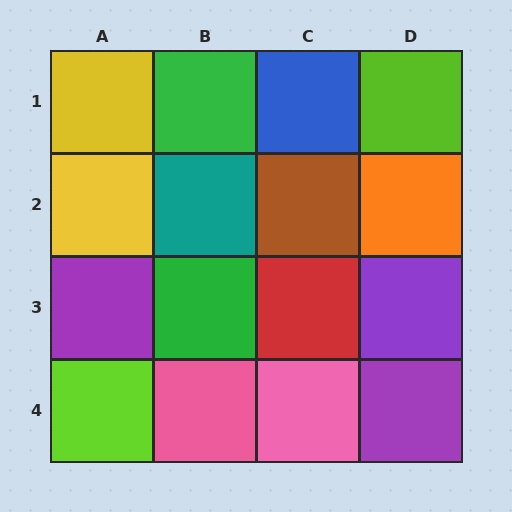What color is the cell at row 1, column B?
Green.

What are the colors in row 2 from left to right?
Yellow, teal, brown, orange.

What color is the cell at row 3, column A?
Purple.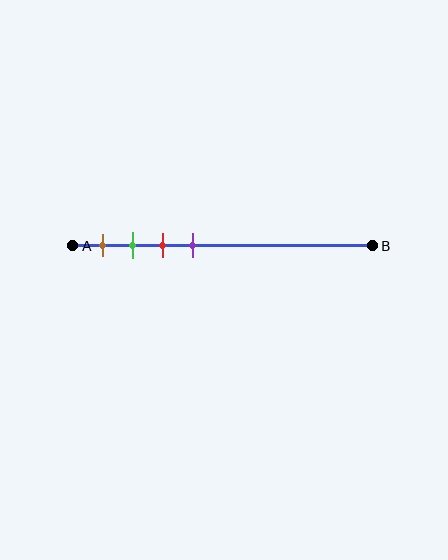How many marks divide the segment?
There are 4 marks dividing the segment.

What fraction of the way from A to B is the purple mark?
The purple mark is approximately 40% (0.4) of the way from A to B.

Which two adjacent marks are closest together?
The green and red marks are the closest adjacent pair.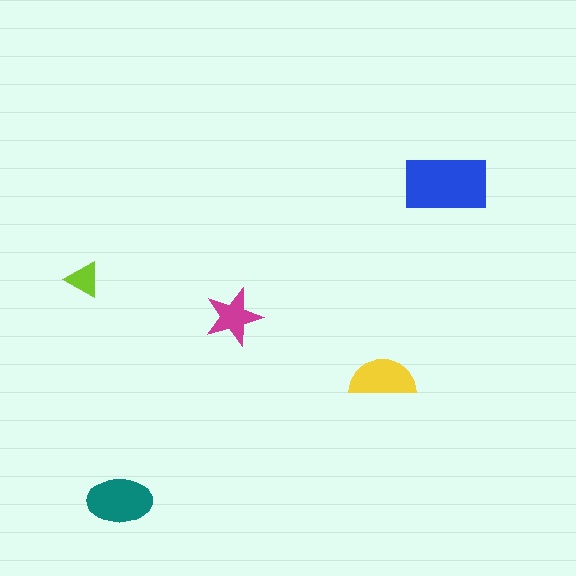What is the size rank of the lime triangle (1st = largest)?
5th.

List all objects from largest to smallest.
The blue rectangle, the teal ellipse, the yellow semicircle, the magenta star, the lime triangle.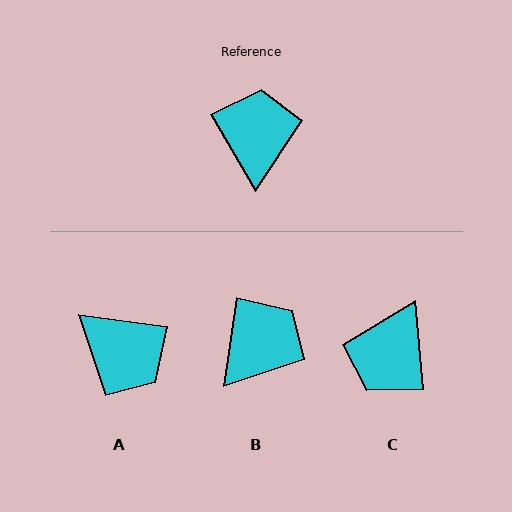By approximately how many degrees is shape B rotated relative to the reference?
Approximately 38 degrees clockwise.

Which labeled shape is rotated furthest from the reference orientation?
C, about 155 degrees away.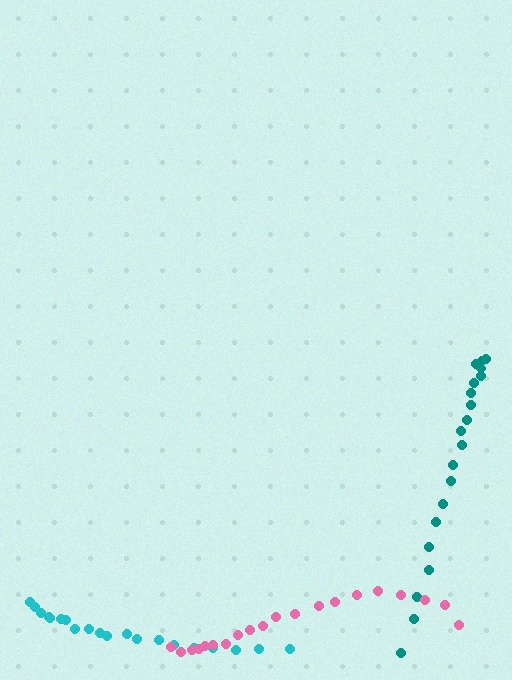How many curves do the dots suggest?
There are 3 distinct paths.